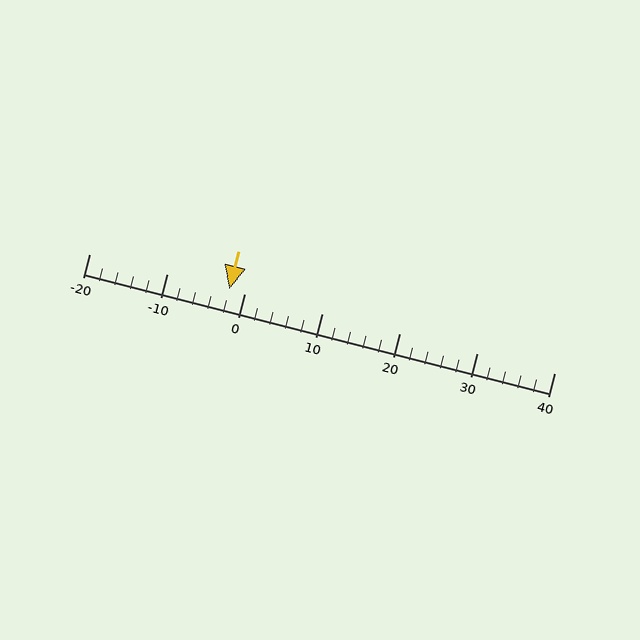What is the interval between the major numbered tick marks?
The major tick marks are spaced 10 units apart.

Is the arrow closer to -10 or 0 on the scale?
The arrow is closer to 0.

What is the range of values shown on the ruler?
The ruler shows values from -20 to 40.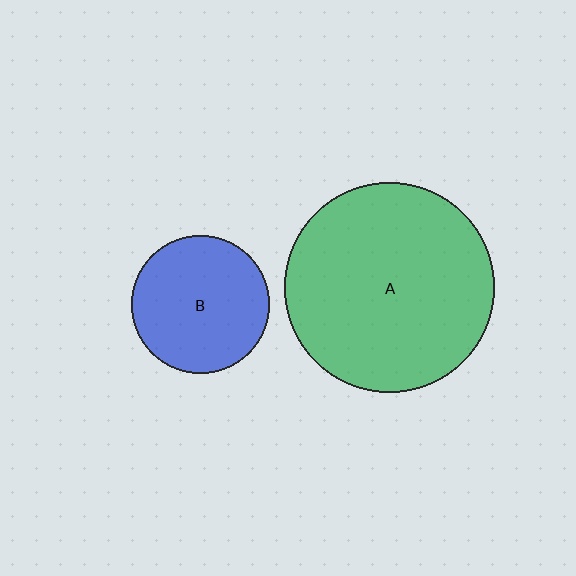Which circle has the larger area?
Circle A (green).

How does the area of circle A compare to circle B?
Approximately 2.3 times.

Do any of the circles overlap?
No, none of the circles overlap.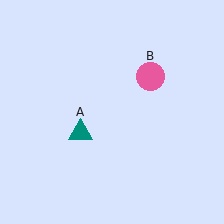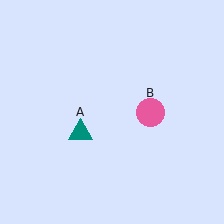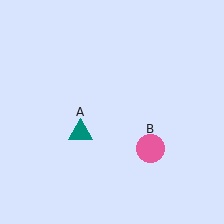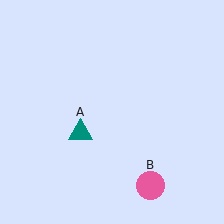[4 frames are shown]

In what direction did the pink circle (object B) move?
The pink circle (object B) moved down.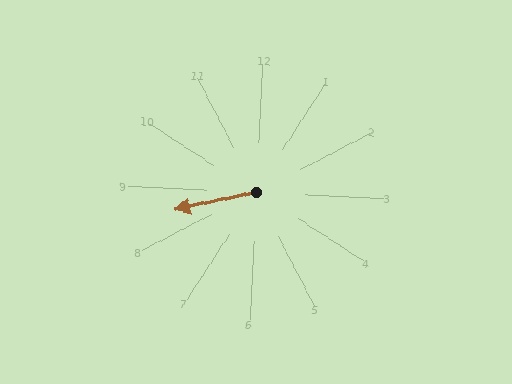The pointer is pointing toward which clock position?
Roughly 9 o'clock.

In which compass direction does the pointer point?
West.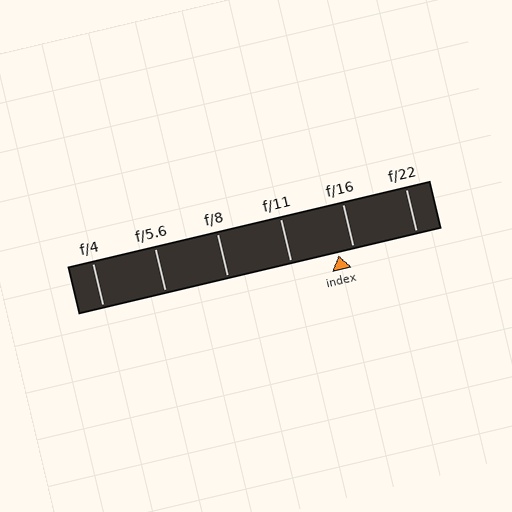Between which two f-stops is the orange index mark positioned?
The index mark is between f/11 and f/16.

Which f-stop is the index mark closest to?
The index mark is closest to f/16.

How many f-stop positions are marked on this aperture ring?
There are 6 f-stop positions marked.